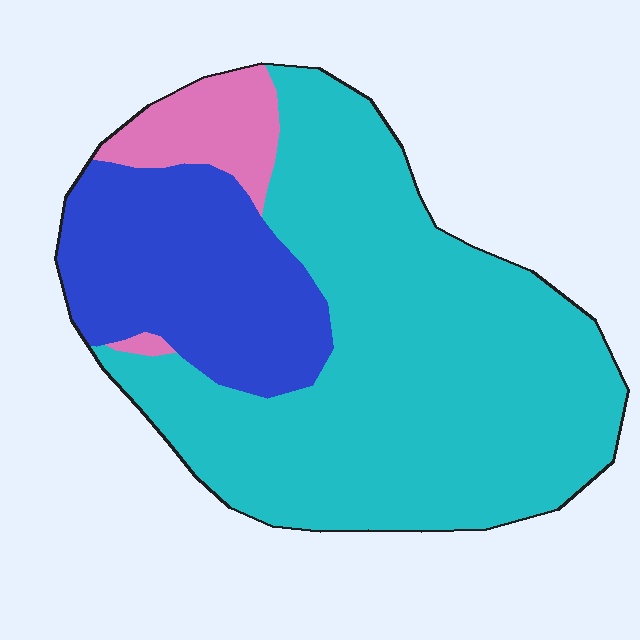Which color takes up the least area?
Pink, at roughly 10%.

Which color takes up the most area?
Cyan, at roughly 65%.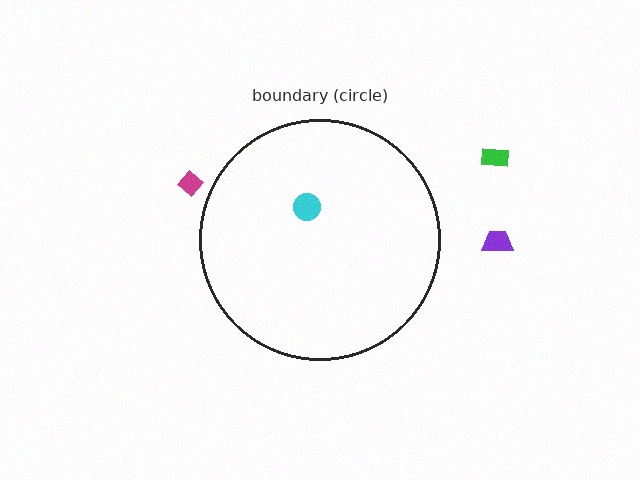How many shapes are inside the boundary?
1 inside, 3 outside.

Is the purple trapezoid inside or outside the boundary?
Outside.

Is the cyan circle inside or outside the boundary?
Inside.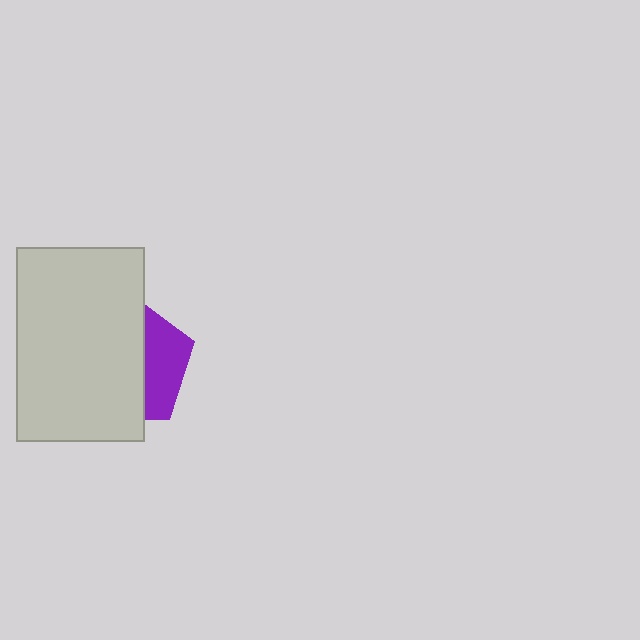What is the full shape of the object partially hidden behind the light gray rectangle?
The partially hidden object is a purple pentagon.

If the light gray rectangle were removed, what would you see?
You would see the complete purple pentagon.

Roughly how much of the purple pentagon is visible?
A small part of it is visible (roughly 32%).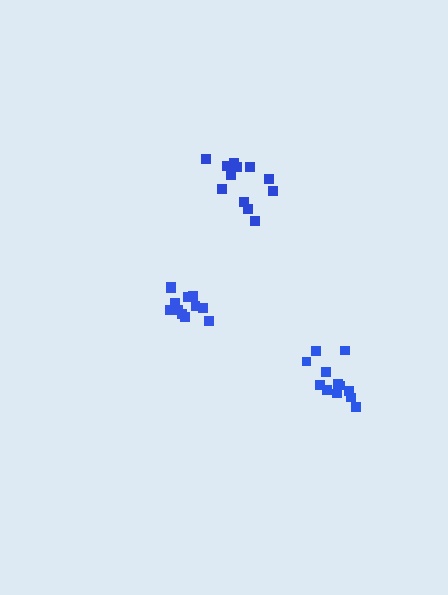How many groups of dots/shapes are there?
There are 3 groups.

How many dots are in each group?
Group 1: 12 dots, Group 2: 12 dots, Group 3: 12 dots (36 total).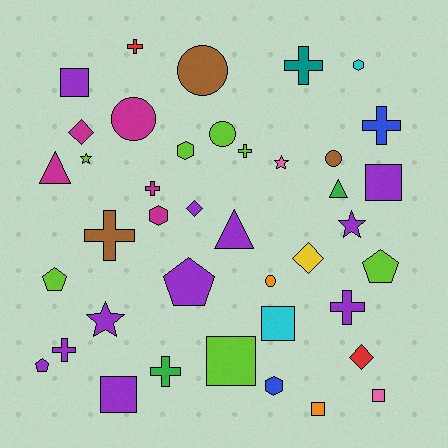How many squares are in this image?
There are 7 squares.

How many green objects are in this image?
There are 2 green objects.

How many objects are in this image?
There are 40 objects.